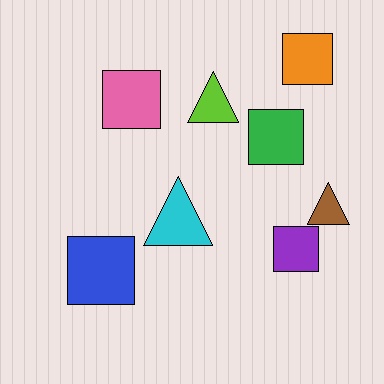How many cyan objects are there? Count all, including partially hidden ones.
There is 1 cyan object.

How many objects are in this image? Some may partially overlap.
There are 8 objects.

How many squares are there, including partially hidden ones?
There are 5 squares.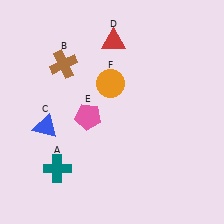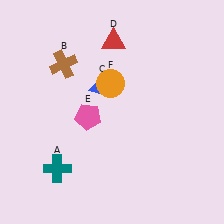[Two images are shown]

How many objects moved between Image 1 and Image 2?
1 object moved between the two images.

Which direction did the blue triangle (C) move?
The blue triangle (C) moved right.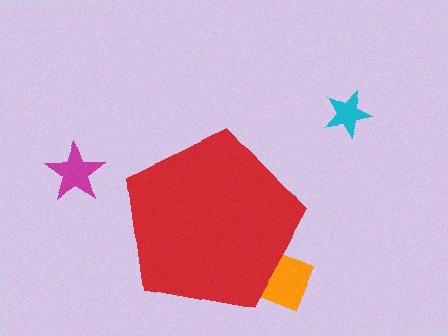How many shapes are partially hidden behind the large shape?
1 shape is partially hidden.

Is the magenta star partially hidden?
No, the magenta star is fully visible.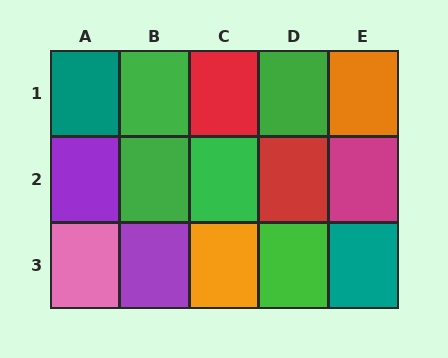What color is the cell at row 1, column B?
Green.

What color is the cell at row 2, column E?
Magenta.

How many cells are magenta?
1 cell is magenta.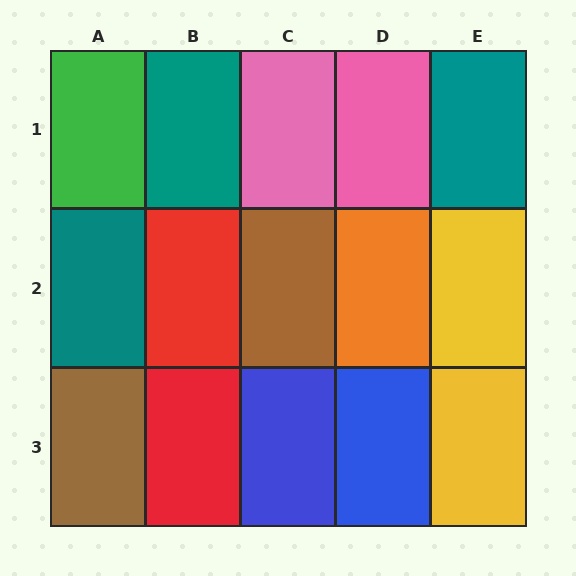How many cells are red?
2 cells are red.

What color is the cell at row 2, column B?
Red.